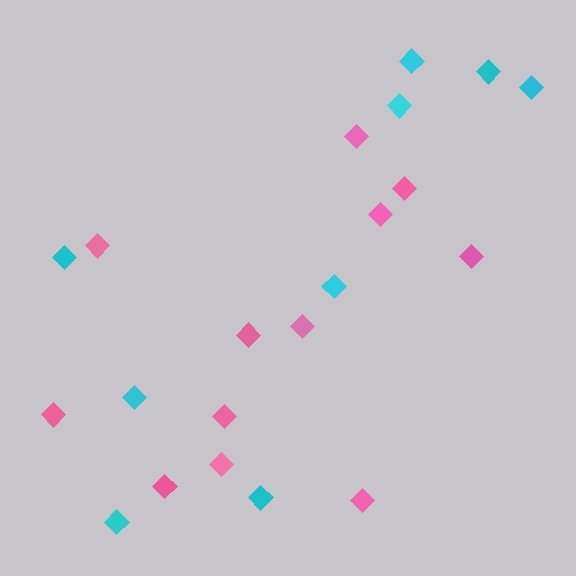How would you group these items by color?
There are 2 groups: one group of pink diamonds (12) and one group of cyan diamonds (9).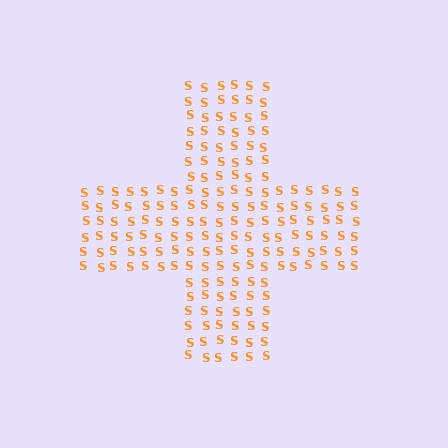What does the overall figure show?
The overall figure shows a cross.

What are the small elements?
The small elements are letter S's.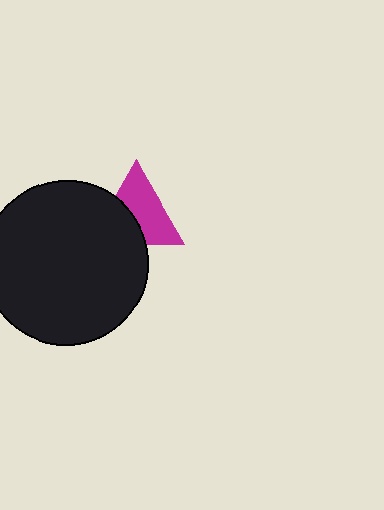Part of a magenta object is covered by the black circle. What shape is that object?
It is a triangle.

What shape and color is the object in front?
The object in front is a black circle.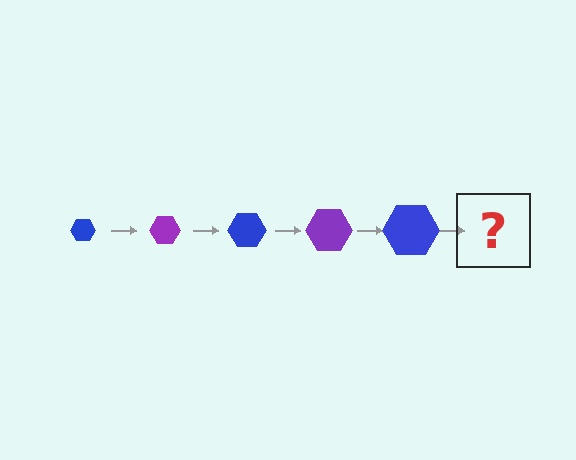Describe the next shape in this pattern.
It should be a purple hexagon, larger than the previous one.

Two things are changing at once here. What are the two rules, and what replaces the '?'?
The two rules are that the hexagon grows larger each step and the color cycles through blue and purple. The '?' should be a purple hexagon, larger than the previous one.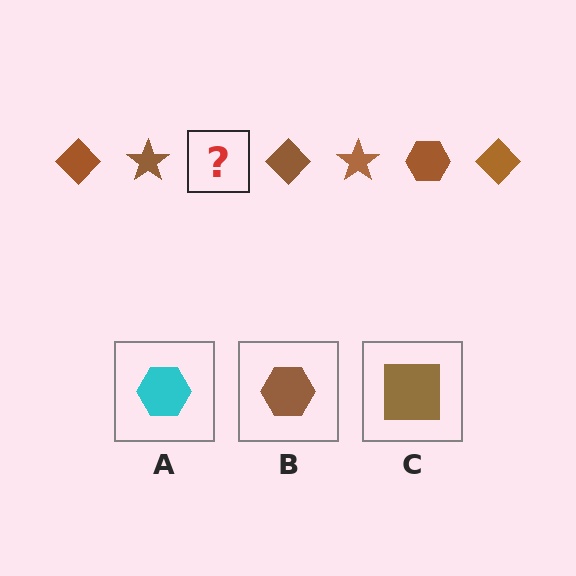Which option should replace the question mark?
Option B.